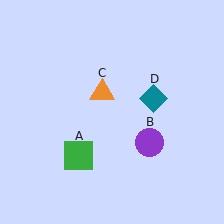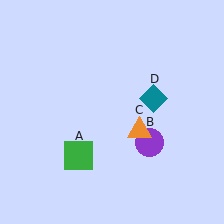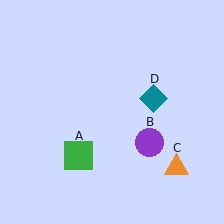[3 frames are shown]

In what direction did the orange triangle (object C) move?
The orange triangle (object C) moved down and to the right.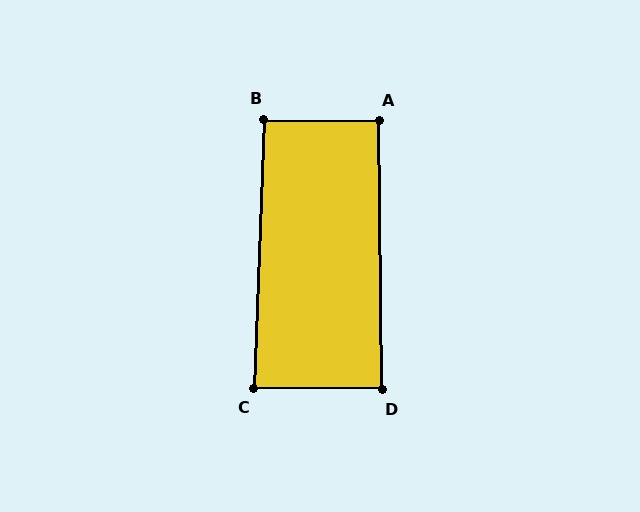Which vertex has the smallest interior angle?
D, at approximately 89 degrees.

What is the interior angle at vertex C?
Approximately 89 degrees (approximately right).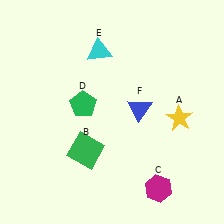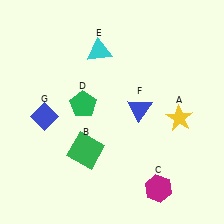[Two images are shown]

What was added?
A blue diamond (G) was added in Image 2.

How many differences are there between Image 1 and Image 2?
There is 1 difference between the two images.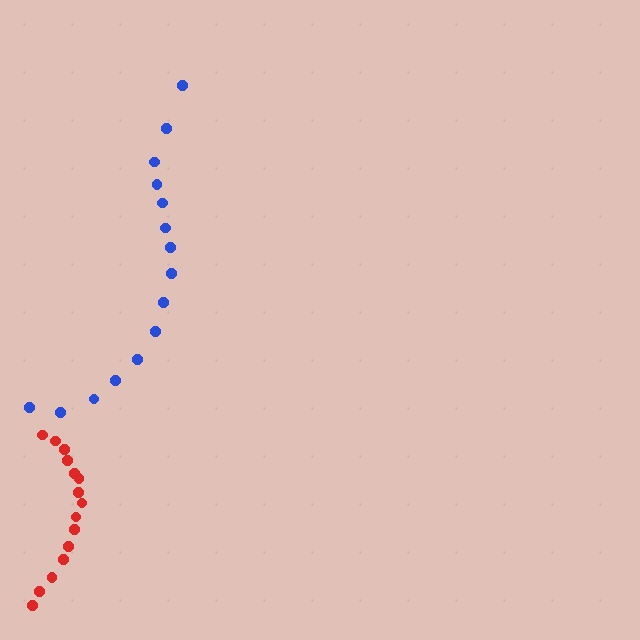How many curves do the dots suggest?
There are 2 distinct paths.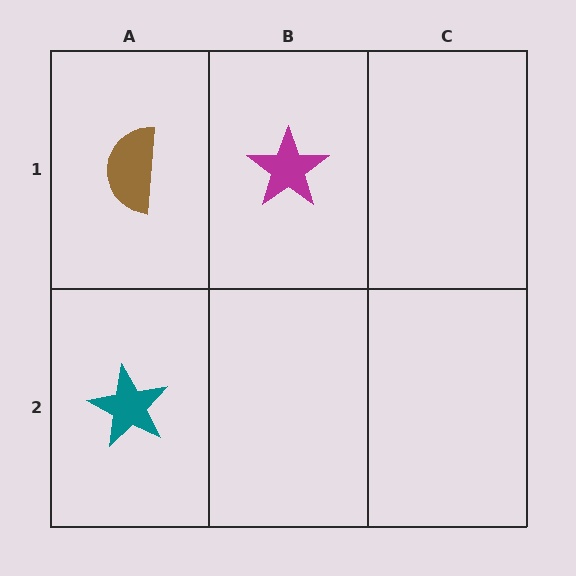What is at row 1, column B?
A magenta star.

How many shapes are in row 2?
1 shape.